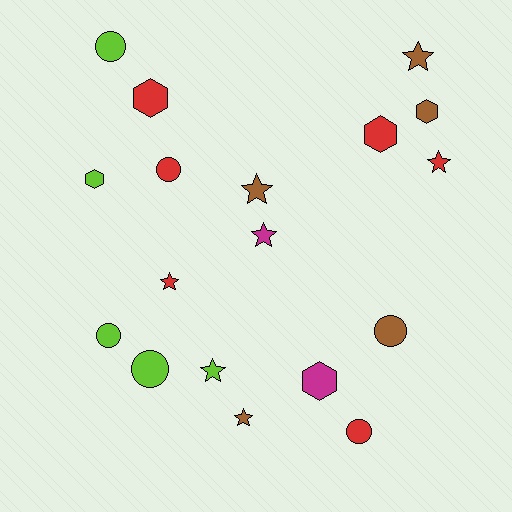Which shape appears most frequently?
Star, with 7 objects.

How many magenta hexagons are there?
There is 1 magenta hexagon.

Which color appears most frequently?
Red, with 6 objects.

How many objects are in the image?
There are 18 objects.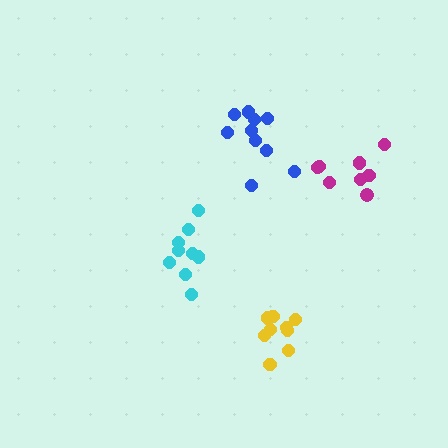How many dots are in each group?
Group 1: 10 dots, Group 2: 9 dots, Group 3: 9 dots, Group 4: 8 dots (36 total).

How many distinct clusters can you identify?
There are 4 distinct clusters.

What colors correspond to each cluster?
The clusters are colored: blue, cyan, yellow, magenta.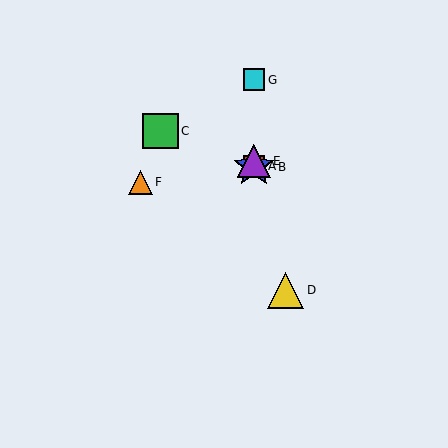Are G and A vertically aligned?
Yes, both are at x≈254.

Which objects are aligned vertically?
Objects A, B, E, G are aligned vertically.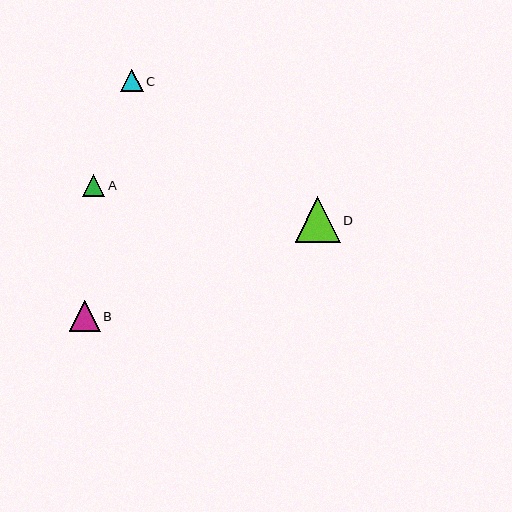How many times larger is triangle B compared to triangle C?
Triangle B is approximately 1.4 times the size of triangle C.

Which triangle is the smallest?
Triangle A is the smallest with a size of approximately 22 pixels.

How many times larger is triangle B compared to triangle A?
Triangle B is approximately 1.4 times the size of triangle A.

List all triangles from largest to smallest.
From largest to smallest: D, B, C, A.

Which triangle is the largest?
Triangle D is the largest with a size of approximately 45 pixels.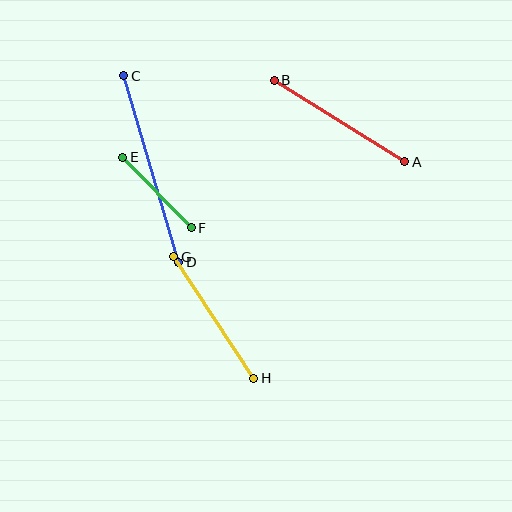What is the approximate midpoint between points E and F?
The midpoint is at approximately (157, 192) pixels.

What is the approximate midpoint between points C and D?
The midpoint is at approximately (151, 169) pixels.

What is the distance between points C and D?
The distance is approximately 194 pixels.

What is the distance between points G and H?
The distance is approximately 146 pixels.